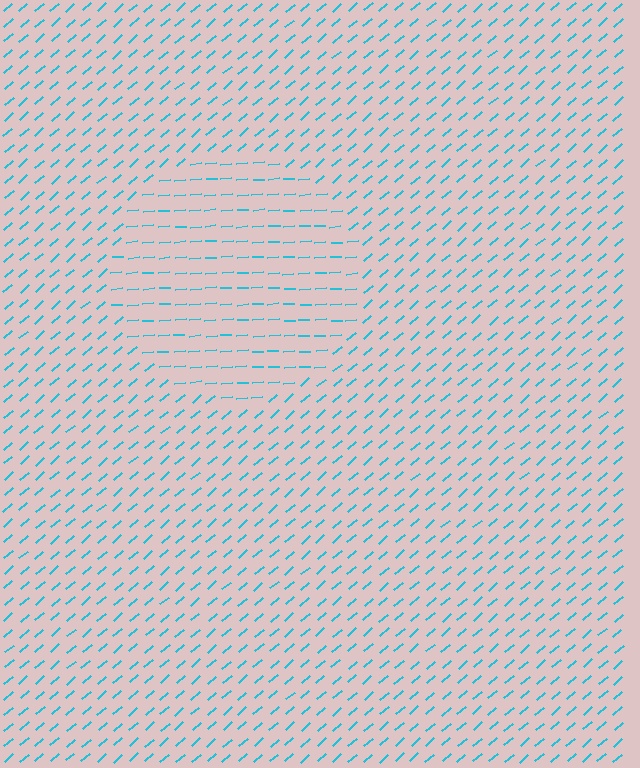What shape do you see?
I see a circle.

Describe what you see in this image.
The image is filled with small cyan line segments. A circle region in the image has lines oriented differently from the surrounding lines, creating a visible texture boundary.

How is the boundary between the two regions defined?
The boundary is defined purely by a change in line orientation (approximately 36 degrees difference). All lines are the same color and thickness.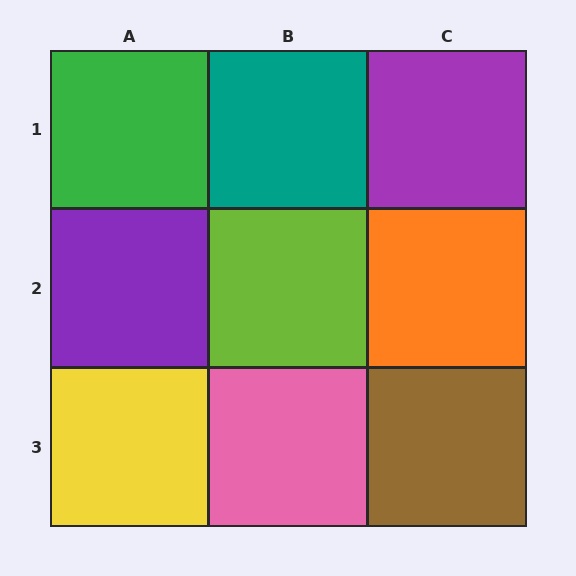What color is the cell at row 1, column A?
Green.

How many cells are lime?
1 cell is lime.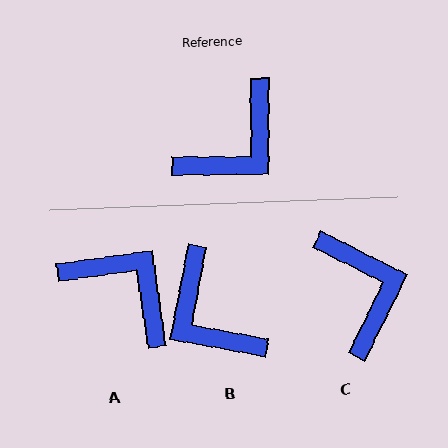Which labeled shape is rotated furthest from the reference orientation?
B, about 101 degrees away.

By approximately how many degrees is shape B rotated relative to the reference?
Approximately 101 degrees clockwise.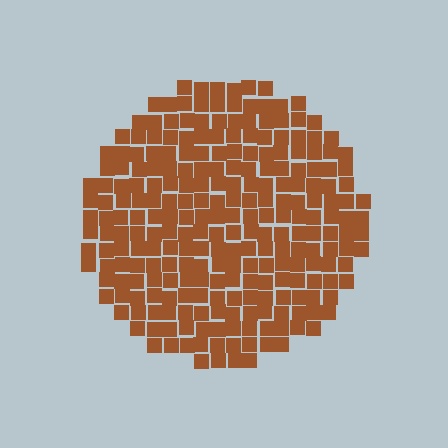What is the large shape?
The large shape is a circle.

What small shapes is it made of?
It is made of small squares.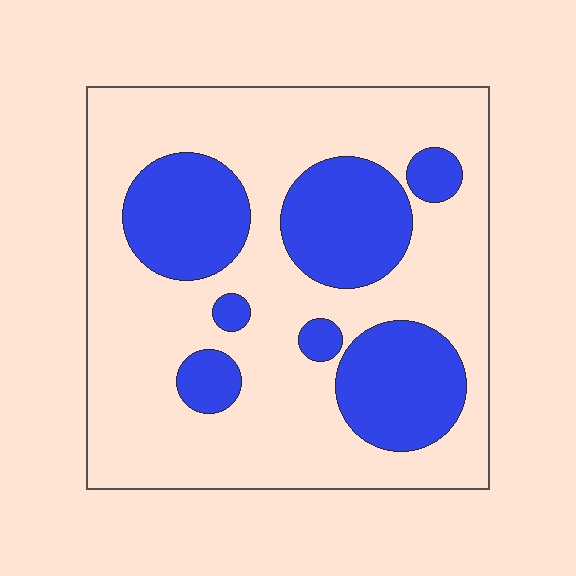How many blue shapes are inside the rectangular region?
7.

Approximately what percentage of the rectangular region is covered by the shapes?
Approximately 30%.